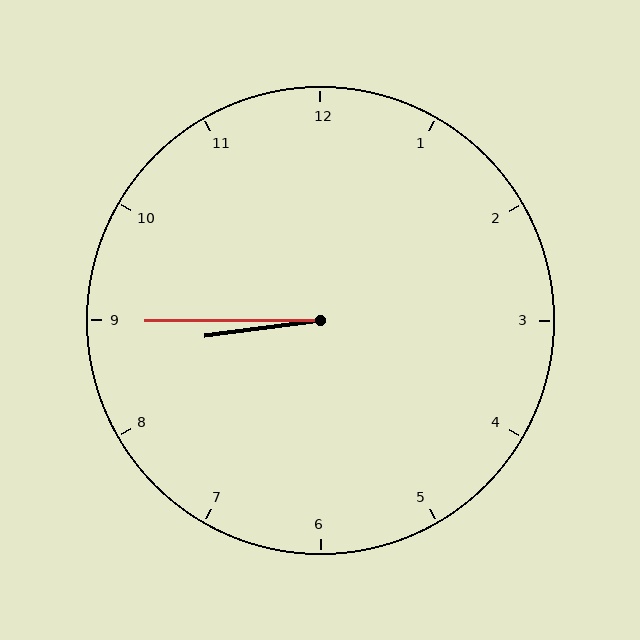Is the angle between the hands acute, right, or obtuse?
It is acute.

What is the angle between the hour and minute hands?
Approximately 8 degrees.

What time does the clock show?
8:45.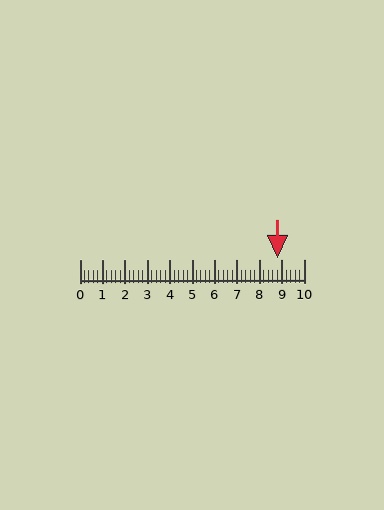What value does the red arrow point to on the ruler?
The red arrow points to approximately 8.8.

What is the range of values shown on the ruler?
The ruler shows values from 0 to 10.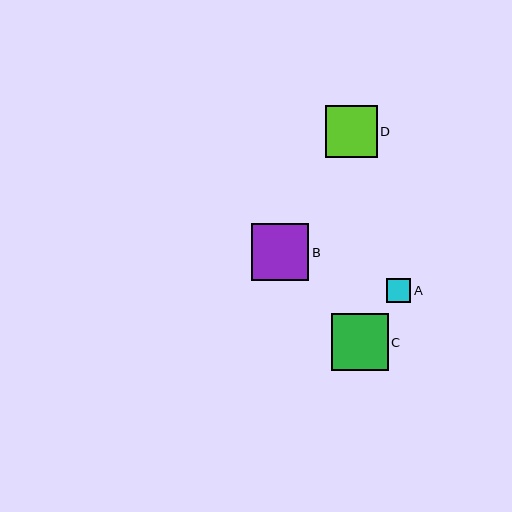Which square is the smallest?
Square A is the smallest with a size of approximately 24 pixels.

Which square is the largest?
Square C is the largest with a size of approximately 57 pixels.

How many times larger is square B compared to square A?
Square B is approximately 2.4 times the size of square A.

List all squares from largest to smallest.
From largest to smallest: C, B, D, A.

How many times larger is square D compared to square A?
Square D is approximately 2.1 times the size of square A.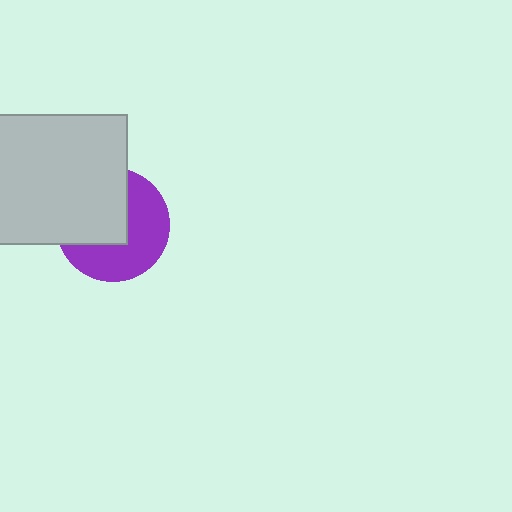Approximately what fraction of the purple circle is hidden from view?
Roughly 47% of the purple circle is hidden behind the light gray rectangle.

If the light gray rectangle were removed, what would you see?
You would see the complete purple circle.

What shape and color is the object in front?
The object in front is a light gray rectangle.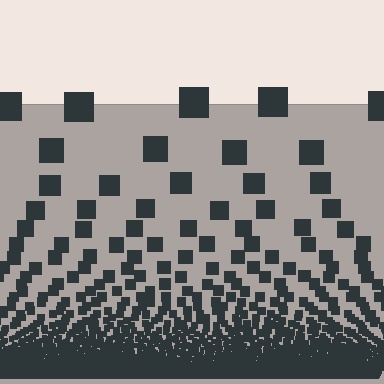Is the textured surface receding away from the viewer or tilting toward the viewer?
The surface appears to tilt toward the viewer. Texture elements get larger and sparser toward the top.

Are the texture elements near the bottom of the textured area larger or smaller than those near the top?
Smaller. The gradient is inverted — elements near the bottom are smaller and denser.